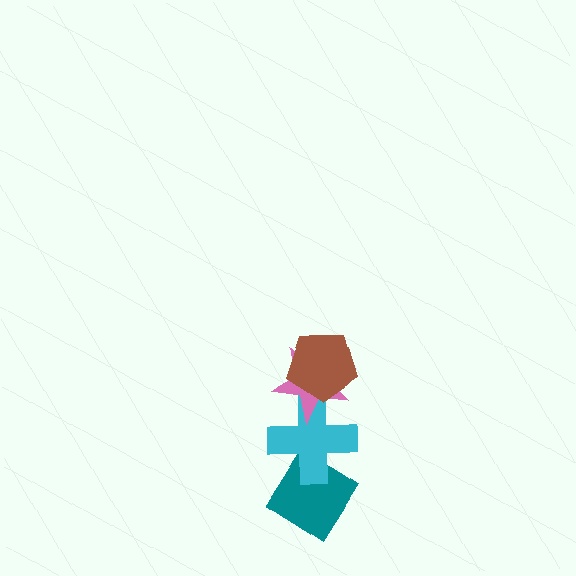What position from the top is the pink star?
The pink star is 2nd from the top.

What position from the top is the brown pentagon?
The brown pentagon is 1st from the top.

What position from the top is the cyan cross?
The cyan cross is 3rd from the top.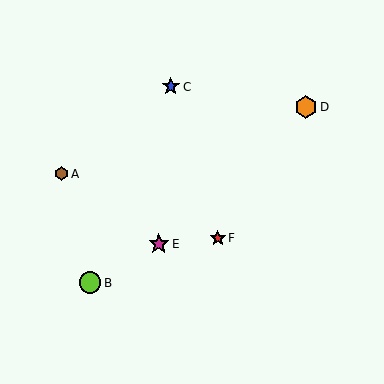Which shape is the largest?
The orange hexagon (labeled D) is the largest.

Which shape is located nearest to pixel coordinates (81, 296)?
The lime circle (labeled B) at (90, 283) is nearest to that location.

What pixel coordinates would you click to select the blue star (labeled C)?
Click at (171, 87) to select the blue star C.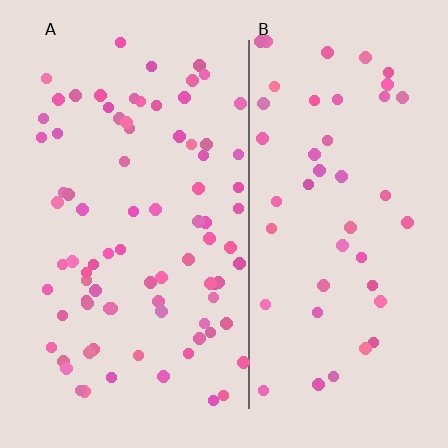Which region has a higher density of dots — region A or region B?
A (the left).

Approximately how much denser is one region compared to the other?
Approximately 1.8× — region A over region B.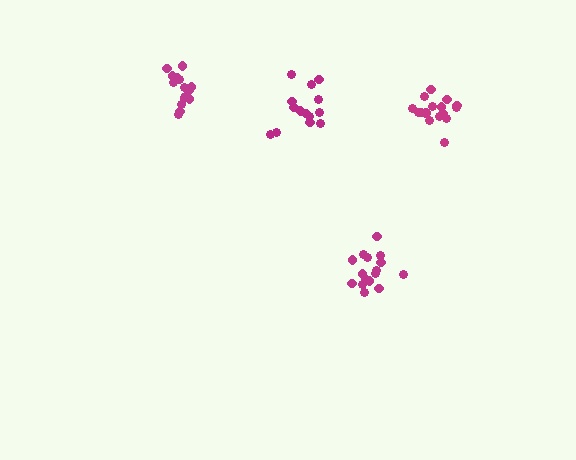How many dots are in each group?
Group 1: 14 dots, Group 2: 16 dots, Group 3: 16 dots, Group 4: 16 dots (62 total).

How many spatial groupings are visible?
There are 4 spatial groupings.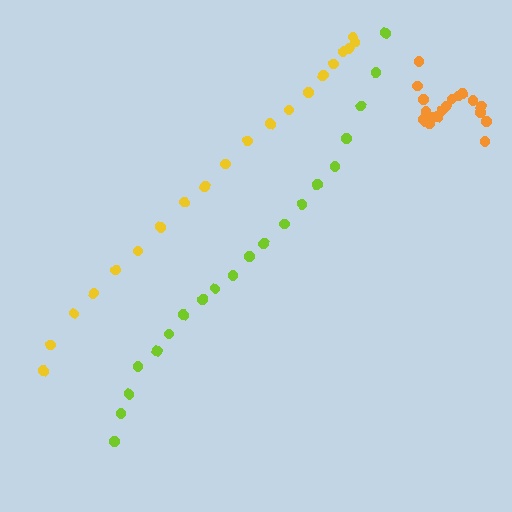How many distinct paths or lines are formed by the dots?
There are 3 distinct paths.